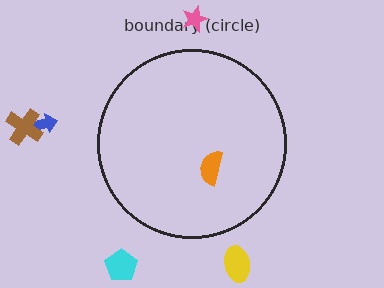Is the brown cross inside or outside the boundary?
Outside.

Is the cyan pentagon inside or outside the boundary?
Outside.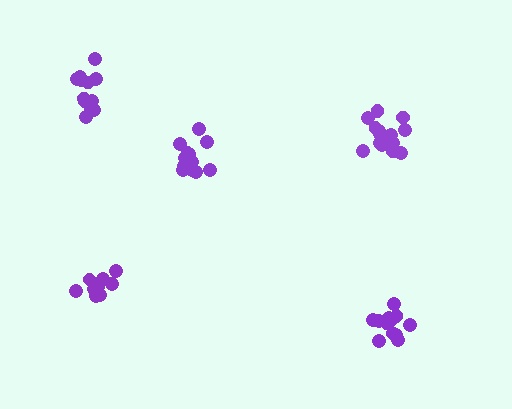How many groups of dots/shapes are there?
There are 5 groups.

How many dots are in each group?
Group 1: 9 dots, Group 2: 12 dots, Group 3: 15 dots, Group 4: 13 dots, Group 5: 12 dots (61 total).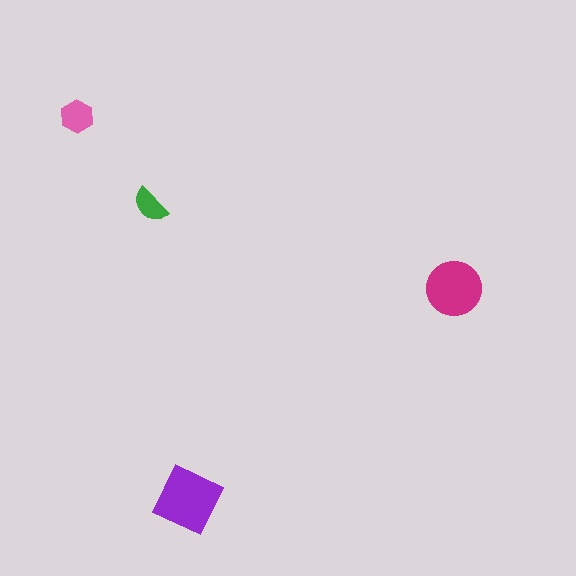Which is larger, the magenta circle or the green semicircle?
The magenta circle.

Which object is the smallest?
The green semicircle.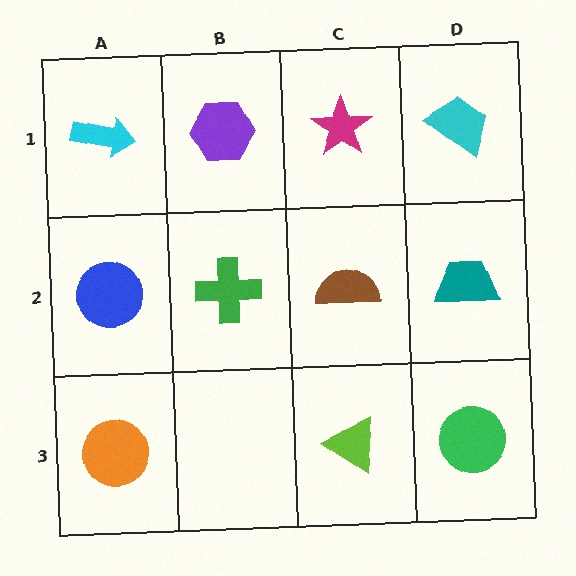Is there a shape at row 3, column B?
No, that cell is empty.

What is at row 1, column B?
A purple hexagon.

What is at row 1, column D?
A cyan trapezoid.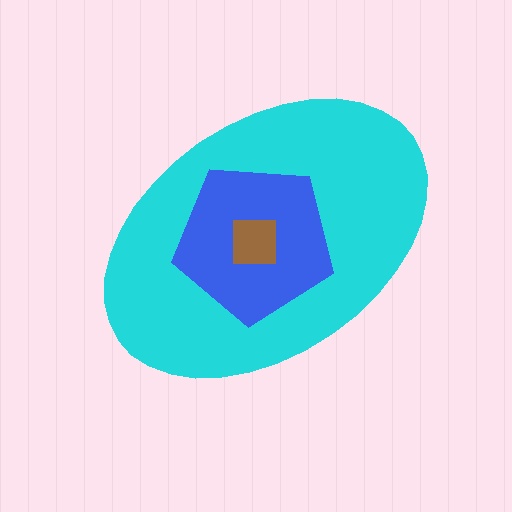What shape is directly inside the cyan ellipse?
The blue pentagon.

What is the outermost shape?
The cyan ellipse.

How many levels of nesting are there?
3.